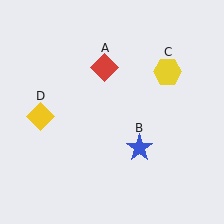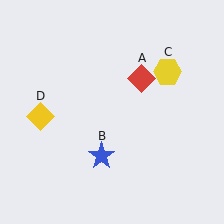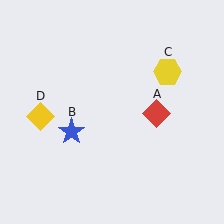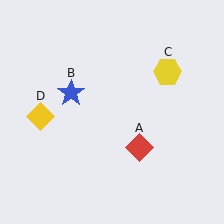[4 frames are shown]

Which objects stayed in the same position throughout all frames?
Yellow hexagon (object C) and yellow diamond (object D) remained stationary.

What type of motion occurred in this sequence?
The red diamond (object A), blue star (object B) rotated clockwise around the center of the scene.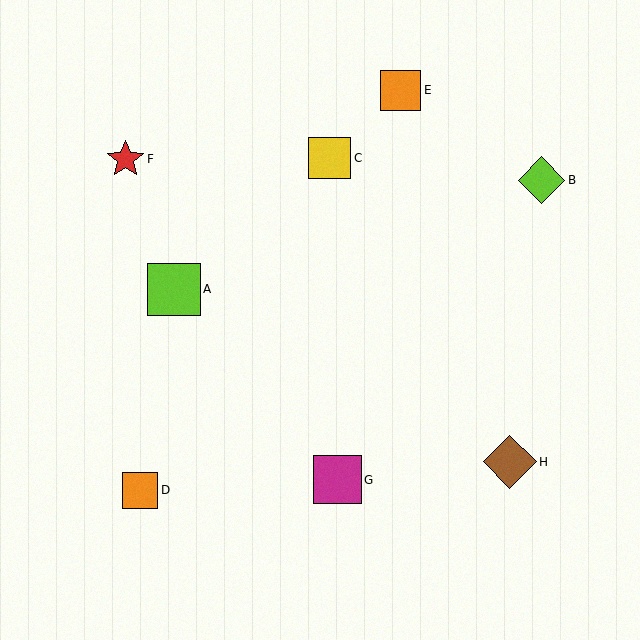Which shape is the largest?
The brown diamond (labeled H) is the largest.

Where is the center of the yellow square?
The center of the yellow square is at (330, 158).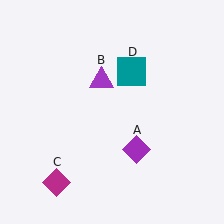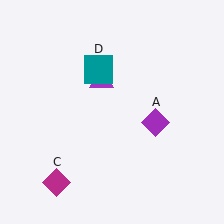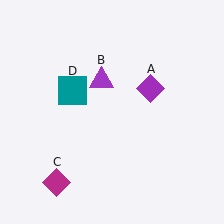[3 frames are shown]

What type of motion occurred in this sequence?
The purple diamond (object A), teal square (object D) rotated counterclockwise around the center of the scene.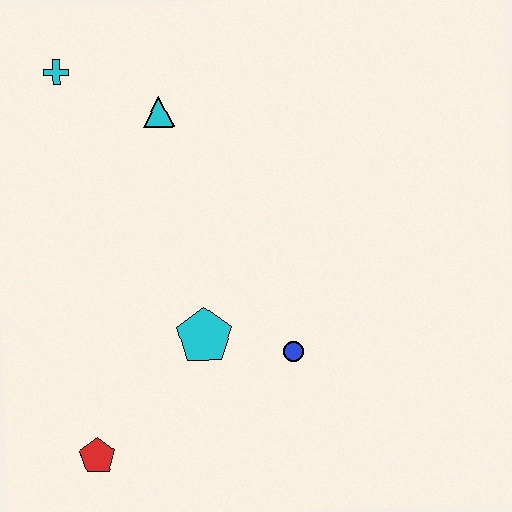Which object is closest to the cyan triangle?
The cyan cross is closest to the cyan triangle.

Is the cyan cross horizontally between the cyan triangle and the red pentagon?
No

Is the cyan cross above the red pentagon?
Yes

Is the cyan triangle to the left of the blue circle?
Yes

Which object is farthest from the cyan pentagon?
The cyan cross is farthest from the cyan pentagon.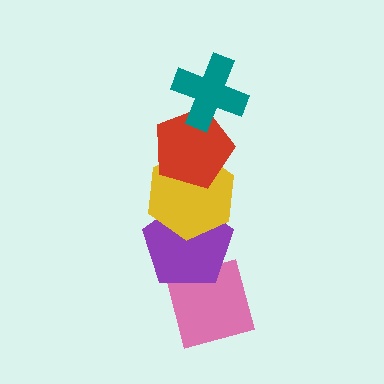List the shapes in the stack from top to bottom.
From top to bottom: the teal cross, the red pentagon, the yellow hexagon, the purple pentagon, the pink diamond.